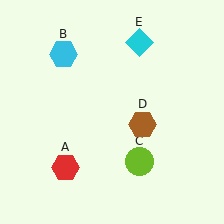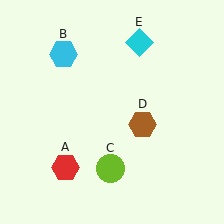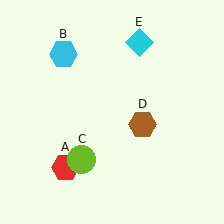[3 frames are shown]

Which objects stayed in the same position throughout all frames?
Red hexagon (object A) and cyan hexagon (object B) and brown hexagon (object D) and cyan diamond (object E) remained stationary.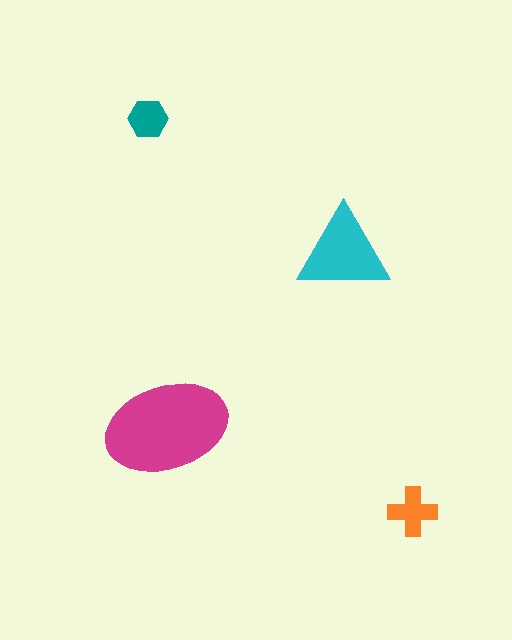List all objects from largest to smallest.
The magenta ellipse, the cyan triangle, the orange cross, the teal hexagon.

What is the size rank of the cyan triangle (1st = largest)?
2nd.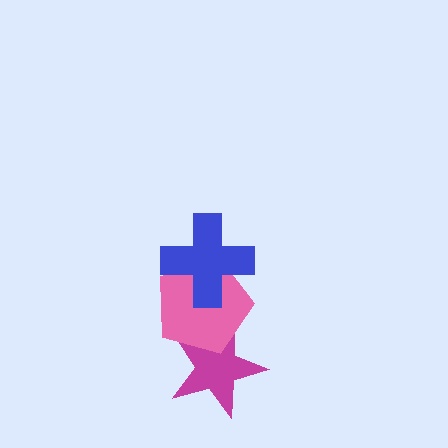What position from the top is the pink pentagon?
The pink pentagon is 2nd from the top.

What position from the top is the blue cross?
The blue cross is 1st from the top.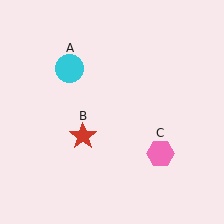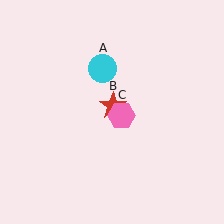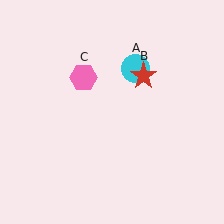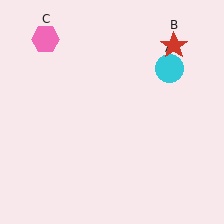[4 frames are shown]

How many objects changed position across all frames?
3 objects changed position: cyan circle (object A), red star (object B), pink hexagon (object C).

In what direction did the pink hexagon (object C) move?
The pink hexagon (object C) moved up and to the left.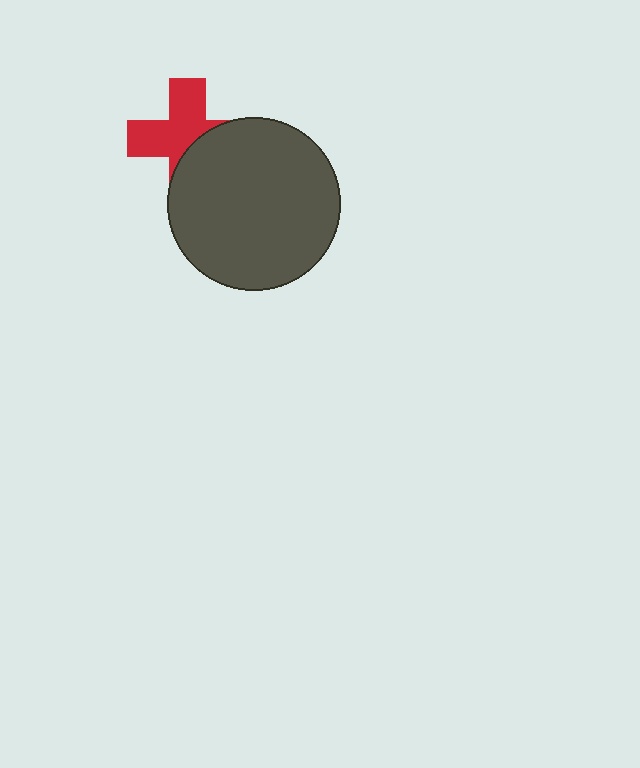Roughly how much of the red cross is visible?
About half of it is visible (roughly 59%).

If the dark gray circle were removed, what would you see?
You would see the complete red cross.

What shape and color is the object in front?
The object in front is a dark gray circle.